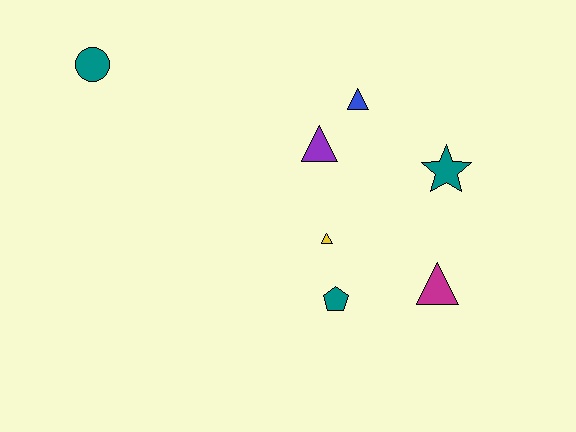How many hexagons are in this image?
There are no hexagons.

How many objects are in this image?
There are 7 objects.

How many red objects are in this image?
There are no red objects.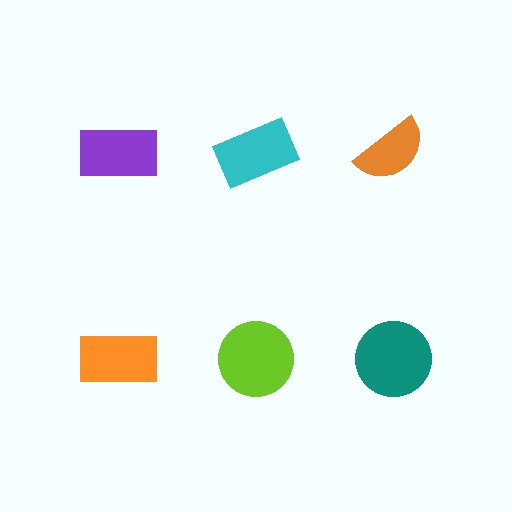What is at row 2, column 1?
An orange rectangle.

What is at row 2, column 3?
A teal circle.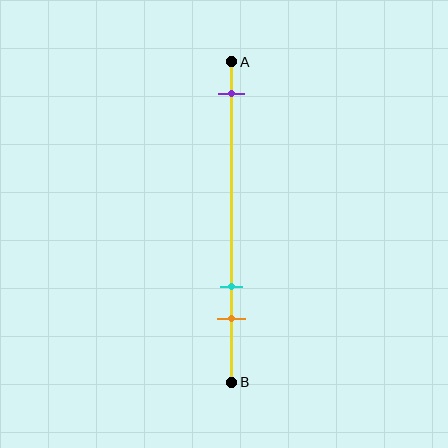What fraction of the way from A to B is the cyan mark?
The cyan mark is approximately 70% (0.7) of the way from A to B.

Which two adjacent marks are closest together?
The cyan and orange marks are the closest adjacent pair.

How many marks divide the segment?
There are 3 marks dividing the segment.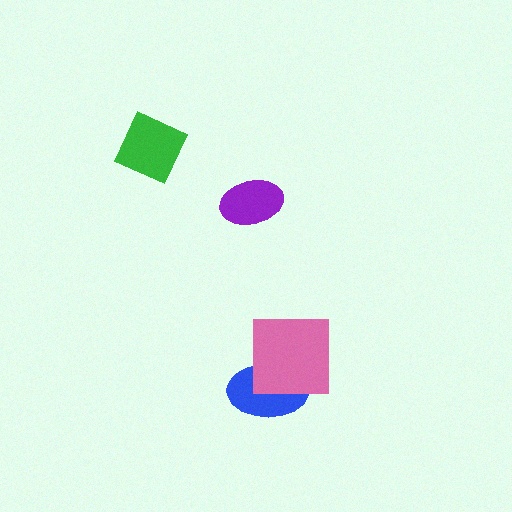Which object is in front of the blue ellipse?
The pink square is in front of the blue ellipse.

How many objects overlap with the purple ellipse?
0 objects overlap with the purple ellipse.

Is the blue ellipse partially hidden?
Yes, it is partially covered by another shape.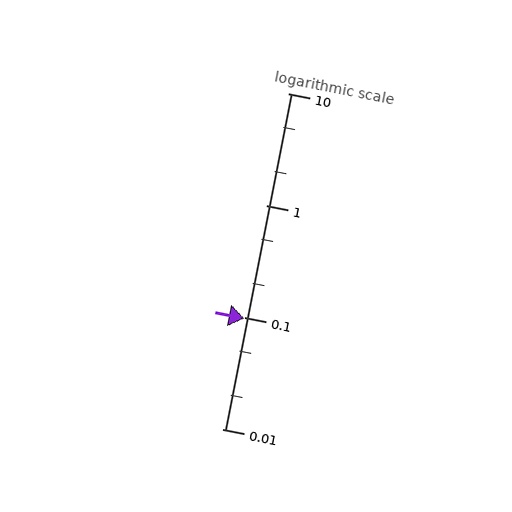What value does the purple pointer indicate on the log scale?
The pointer indicates approximately 0.097.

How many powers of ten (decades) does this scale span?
The scale spans 3 decades, from 0.01 to 10.